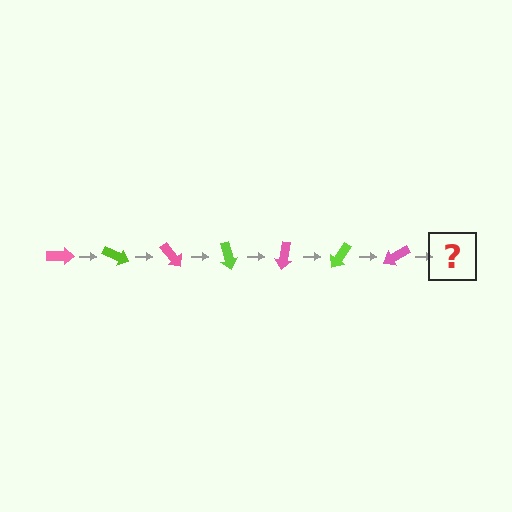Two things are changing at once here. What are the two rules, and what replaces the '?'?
The two rules are that it rotates 25 degrees each step and the color cycles through pink and lime. The '?' should be a lime arrow, rotated 175 degrees from the start.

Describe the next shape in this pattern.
It should be a lime arrow, rotated 175 degrees from the start.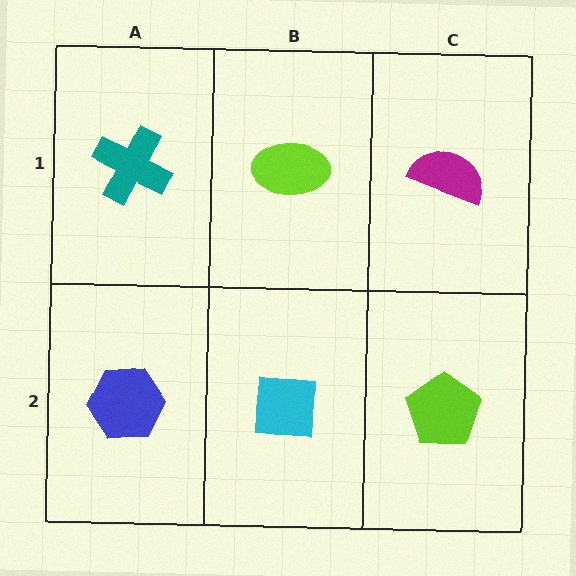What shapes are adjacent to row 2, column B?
A lime ellipse (row 1, column B), a blue hexagon (row 2, column A), a lime pentagon (row 2, column C).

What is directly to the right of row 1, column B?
A magenta semicircle.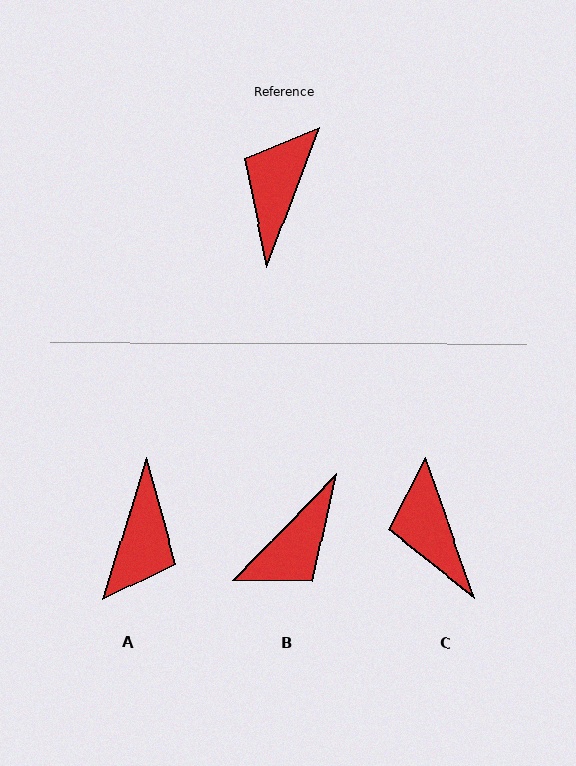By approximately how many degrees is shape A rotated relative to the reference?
Approximately 176 degrees clockwise.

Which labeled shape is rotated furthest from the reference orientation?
A, about 176 degrees away.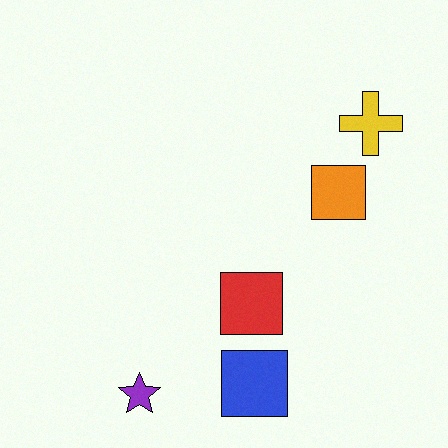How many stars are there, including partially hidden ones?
There is 1 star.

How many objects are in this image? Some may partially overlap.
There are 5 objects.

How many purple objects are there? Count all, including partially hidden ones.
There is 1 purple object.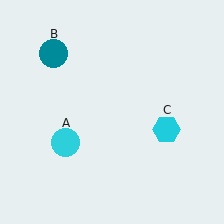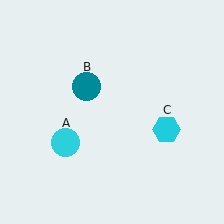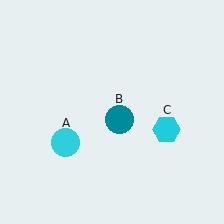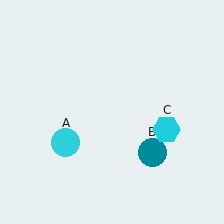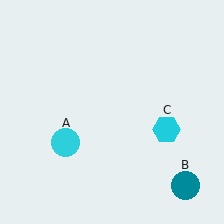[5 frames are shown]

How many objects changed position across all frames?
1 object changed position: teal circle (object B).